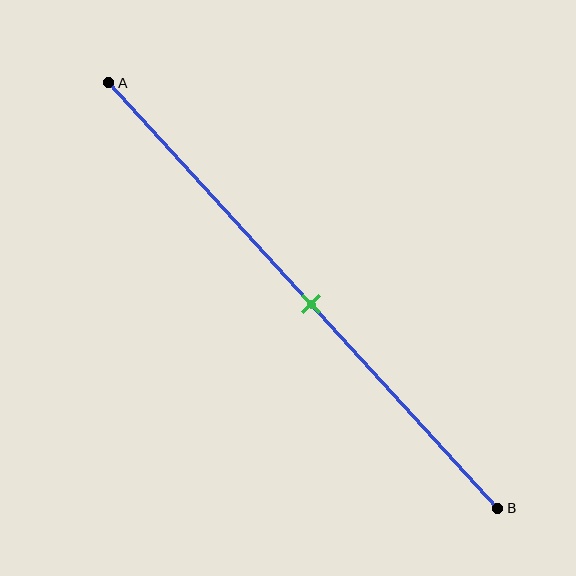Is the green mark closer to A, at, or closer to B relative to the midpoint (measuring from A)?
The green mark is approximately at the midpoint of segment AB.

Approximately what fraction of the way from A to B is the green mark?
The green mark is approximately 50% of the way from A to B.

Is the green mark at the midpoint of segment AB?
Yes, the mark is approximately at the midpoint.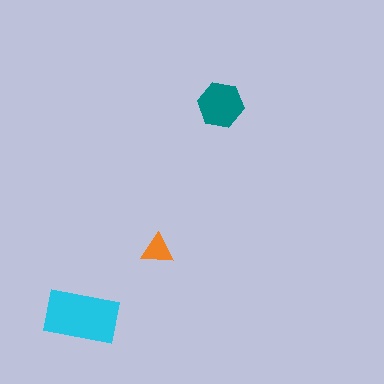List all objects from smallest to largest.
The orange triangle, the teal hexagon, the cyan rectangle.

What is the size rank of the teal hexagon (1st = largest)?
2nd.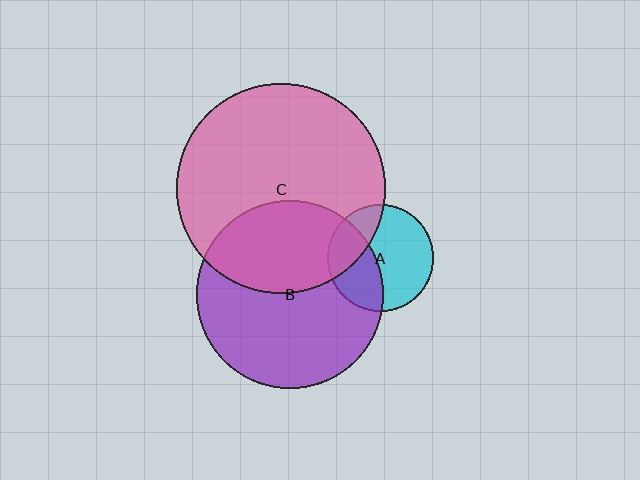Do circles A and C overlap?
Yes.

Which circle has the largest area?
Circle C (pink).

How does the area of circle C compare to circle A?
Approximately 3.9 times.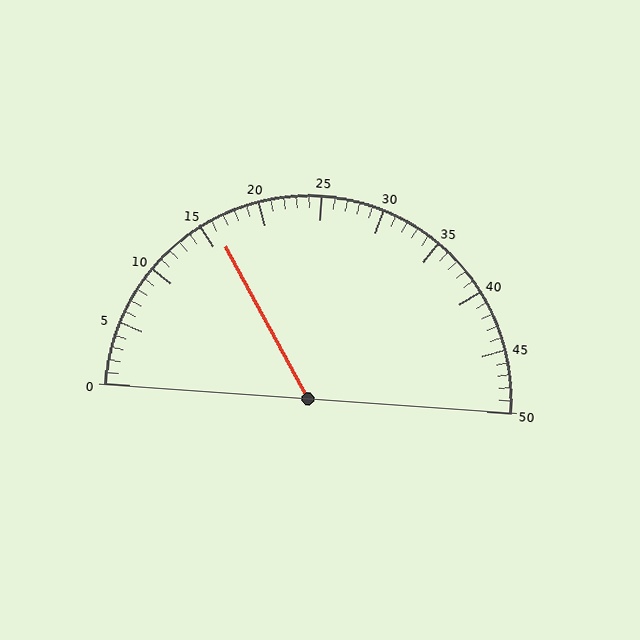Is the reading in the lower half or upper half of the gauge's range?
The reading is in the lower half of the range (0 to 50).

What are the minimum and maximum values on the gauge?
The gauge ranges from 0 to 50.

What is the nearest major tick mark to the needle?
The nearest major tick mark is 15.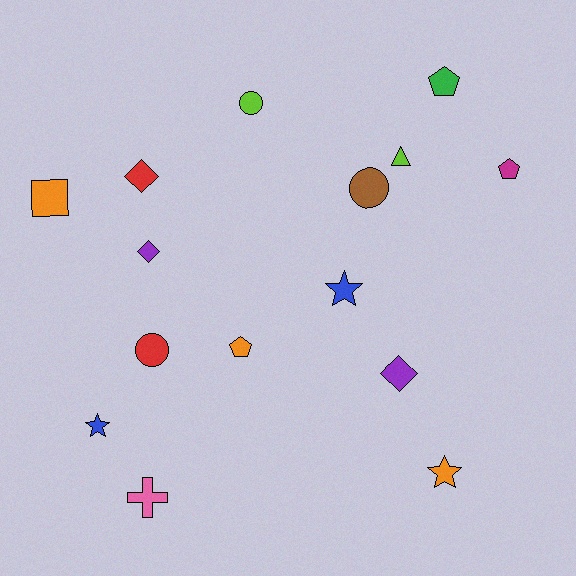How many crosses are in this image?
There is 1 cross.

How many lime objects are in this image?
There are 2 lime objects.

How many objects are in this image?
There are 15 objects.